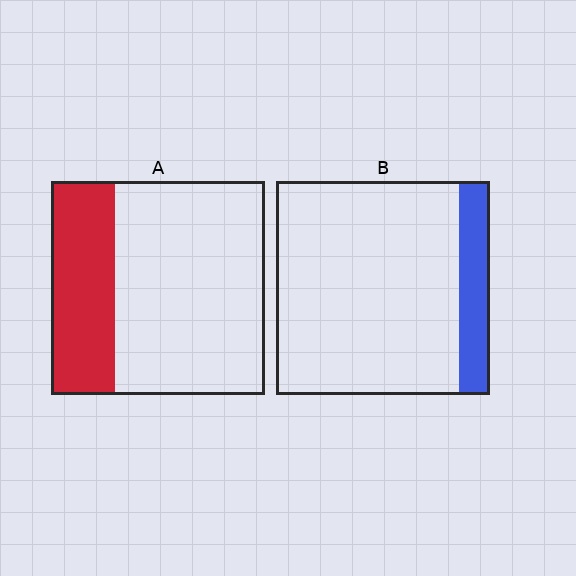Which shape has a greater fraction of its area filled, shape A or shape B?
Shape A.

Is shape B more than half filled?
No.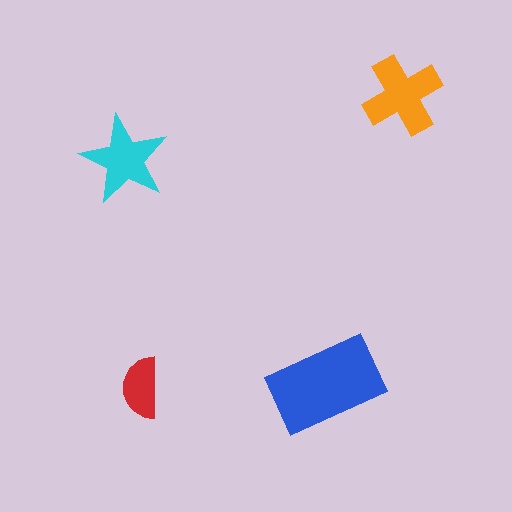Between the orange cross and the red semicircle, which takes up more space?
The orange cross.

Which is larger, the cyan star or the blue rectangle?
The blue rectangle.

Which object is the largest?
The blue rectangle.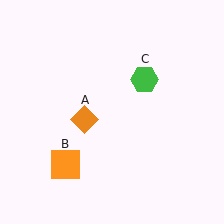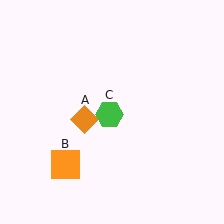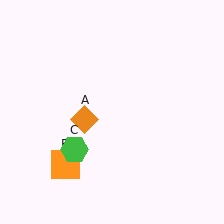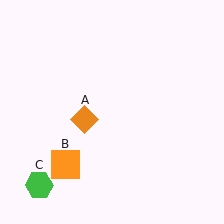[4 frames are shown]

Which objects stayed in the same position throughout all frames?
Orange diamond (object A) and orange square (object B) remained stationary.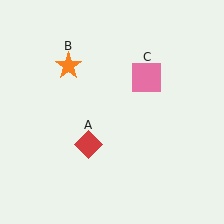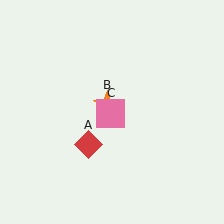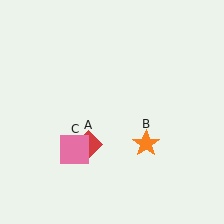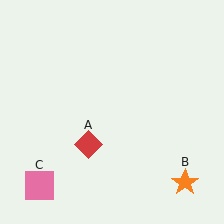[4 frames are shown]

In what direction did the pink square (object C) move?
The pink square (object C) moved down and to the left.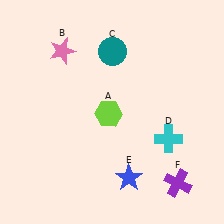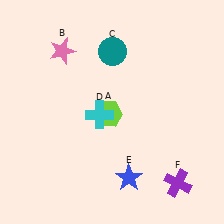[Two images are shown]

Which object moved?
The cyan cross (D) moved left.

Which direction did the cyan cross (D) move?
The cyan cross (D) moved left.